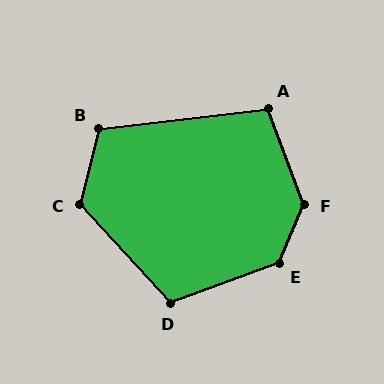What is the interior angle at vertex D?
Approximately 113 degrees (obtuse).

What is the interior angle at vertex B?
Approximately 111 degrees (obtuse).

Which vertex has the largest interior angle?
F, at approximately 136 degrees.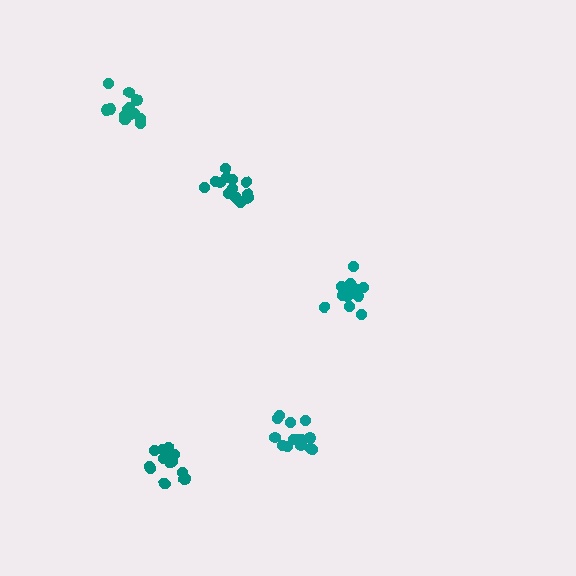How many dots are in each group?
Group 1: 14 dots, Group 2: 19 dots, Group 3: 14 dots, Group 4: 15 dots, Group 5: 14 dots (76 total).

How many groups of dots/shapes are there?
There are 5 groups.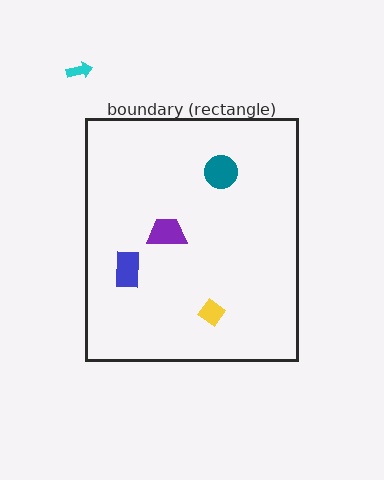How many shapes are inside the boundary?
4 inside, 1 outside.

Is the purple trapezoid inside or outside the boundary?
Inside.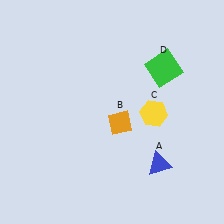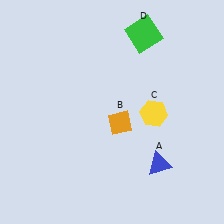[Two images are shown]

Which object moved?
The green square (D) moved up.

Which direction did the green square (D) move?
The green square (D) moved up.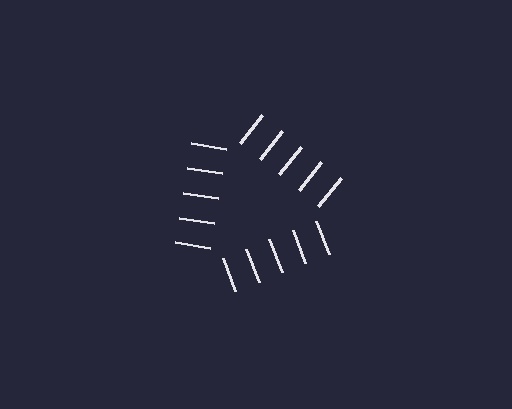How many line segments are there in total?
15 — 5 along each of the 3 edges.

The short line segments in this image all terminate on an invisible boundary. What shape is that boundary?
An illusory triangle — the line segments terminate on its edges but no continuous stroke is drawn.